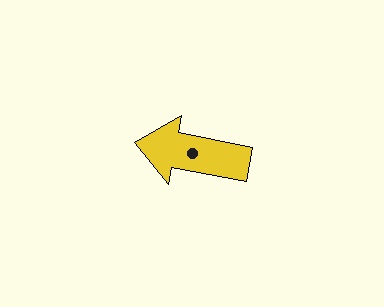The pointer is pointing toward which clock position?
Roughly 9 o'clock.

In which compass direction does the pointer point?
West.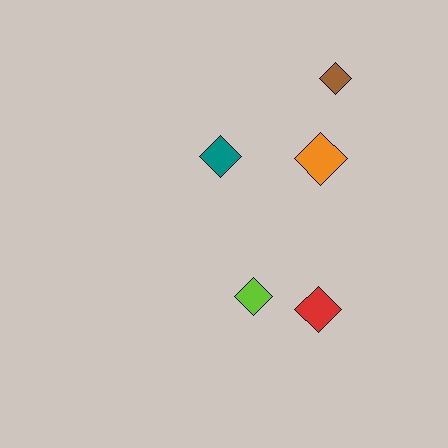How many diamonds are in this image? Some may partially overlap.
There are 5 diamonds.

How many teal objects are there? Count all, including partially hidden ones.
There is 1 teal object.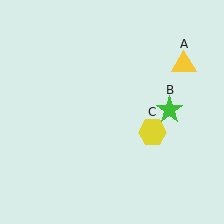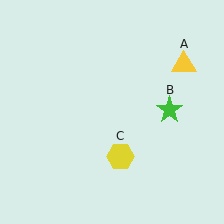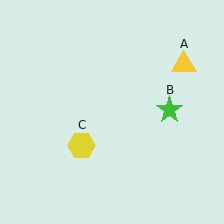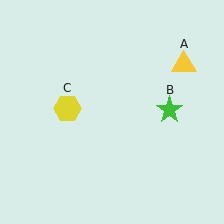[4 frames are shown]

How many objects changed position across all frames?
1 object changed position: yellow hexagon (object C).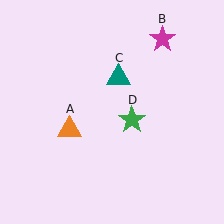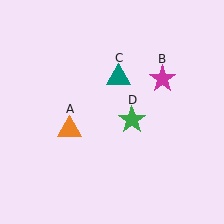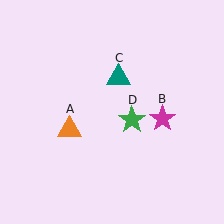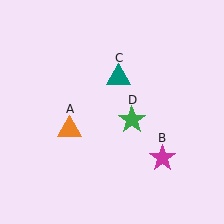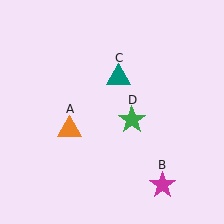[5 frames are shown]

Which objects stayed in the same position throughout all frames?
Orange triangle (object A) and teal triangle (object C) and green star (object D) remained stationary.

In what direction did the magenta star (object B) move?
The magenta star (object B) moved down.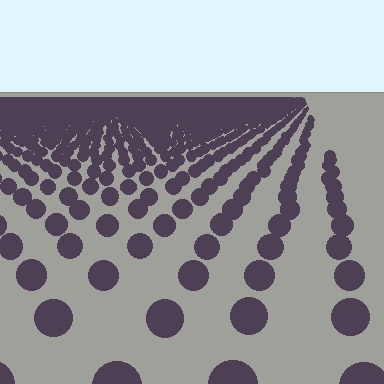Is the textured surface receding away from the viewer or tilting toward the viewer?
The surface is receding away from the viewer. Texture elements get smaller and denser toward the top.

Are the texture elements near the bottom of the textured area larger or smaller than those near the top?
Larger. Near the bottom, elements are closer to the viewer and appear at a bigger on-screen size.